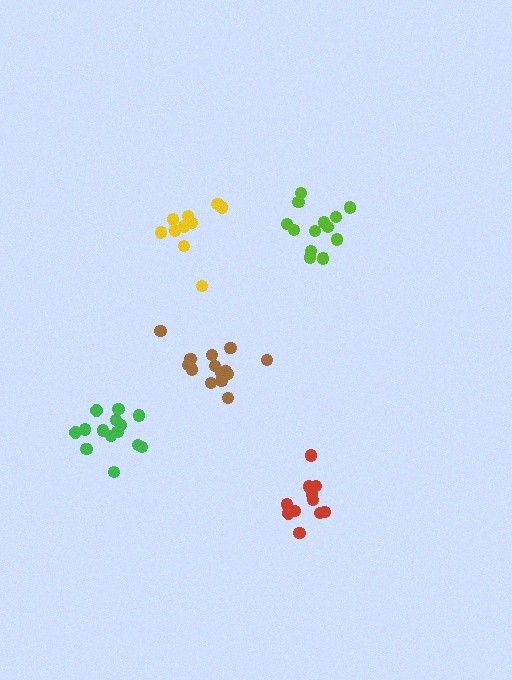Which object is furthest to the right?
The lime cluster is rightmost.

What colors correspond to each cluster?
The clusters are colored: brown, yellow, lime, red, green.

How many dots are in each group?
Group 1: 15 dots, Group 2: 10 dots, Group 3: 13 dots, Group 4: 12 dots, Group 5: 14 dots (64 total).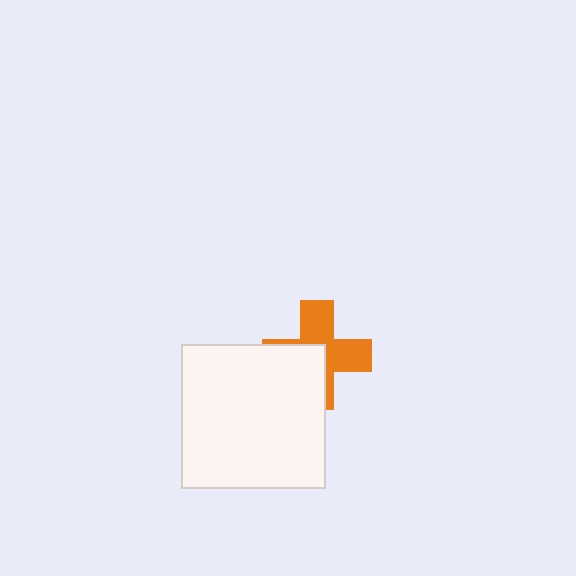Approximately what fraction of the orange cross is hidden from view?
Roughly 45% of the orange cross is hidden behind the white square.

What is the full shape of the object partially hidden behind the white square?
The partially hidden object is an orange cross.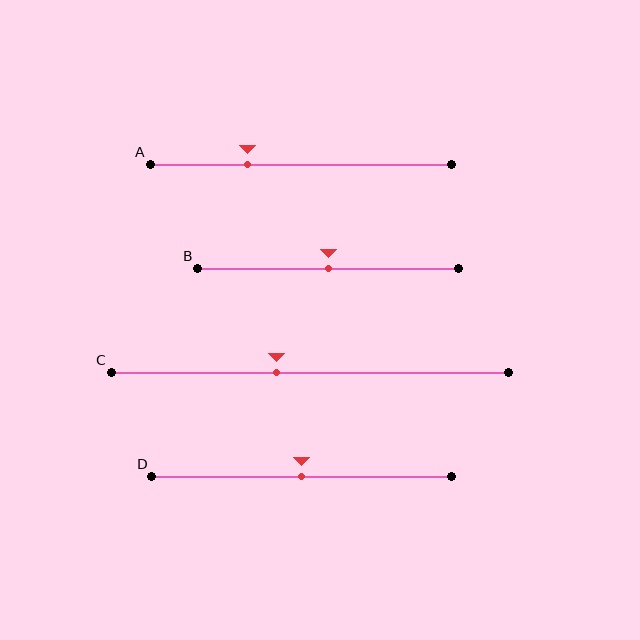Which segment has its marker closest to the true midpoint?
Segment B has its marker closest to the true midpoint.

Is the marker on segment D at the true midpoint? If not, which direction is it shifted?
Yes, the marker on segment D is at the true midpoint.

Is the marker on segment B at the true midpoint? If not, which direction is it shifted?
Yes, the marker on segment B is at the true midpoint.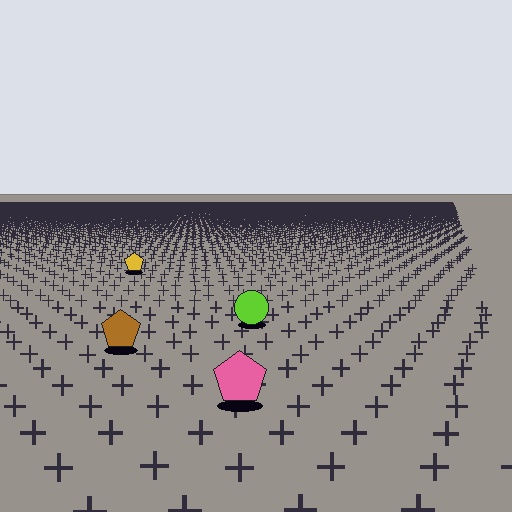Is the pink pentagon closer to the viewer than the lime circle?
Yes. The pink pentagon is closer — you can tell from the texture gradient: the ground texture is coarser near it.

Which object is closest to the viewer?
The pink pentagon is closest. The texture marks near it are larger and more spread out.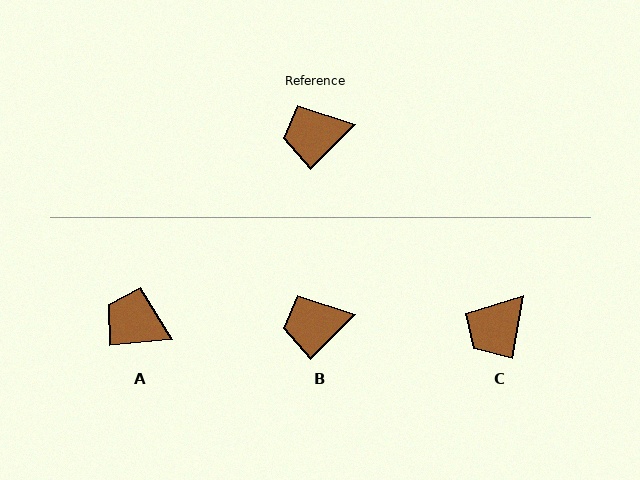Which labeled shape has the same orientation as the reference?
B.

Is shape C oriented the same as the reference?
No, it is off by about 35 degrees.